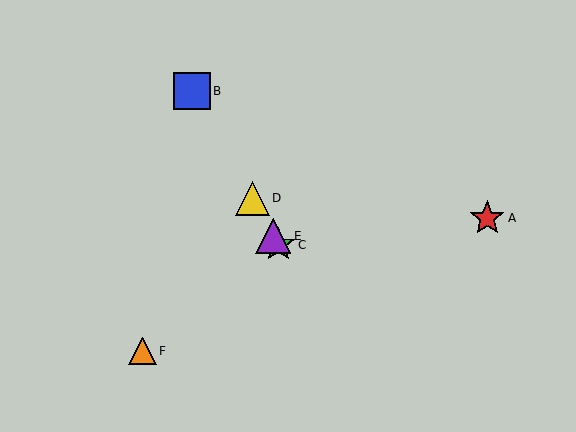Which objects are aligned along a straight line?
Objects B, C, D, E are aligned along a straight line.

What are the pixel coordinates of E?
Object E is at (273, 236).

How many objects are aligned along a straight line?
4 objects (B, C, D, E) are aligned along a straight line.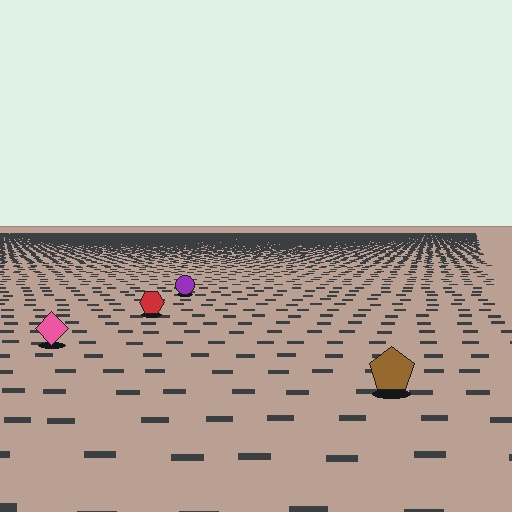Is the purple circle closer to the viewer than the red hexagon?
No. The red hexagon is closer — you can tell from the texture gradient: the ground texture is coarser near it.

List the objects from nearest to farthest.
From nearest to farthest: the brown pentagon, the pink diamond, the red hexagon, the purple circle.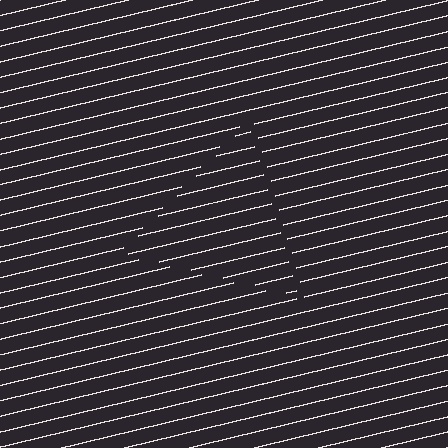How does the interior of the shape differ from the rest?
The interior of the shape contains the same grating, shifted by half a period — the contour is defined by the phase discontinuity where line-ends from the inner and outer gratings abut.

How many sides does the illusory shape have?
3 sides — the line-ends trace a triangle.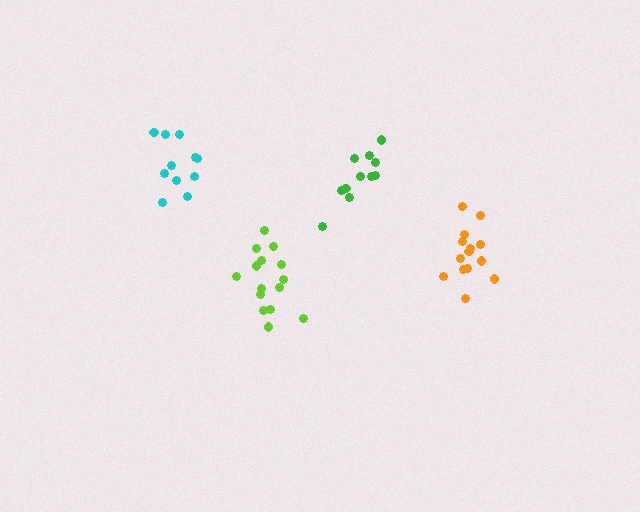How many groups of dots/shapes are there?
There are 4 groups.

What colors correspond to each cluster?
The clusters are colored: orange, green, cyan, lime.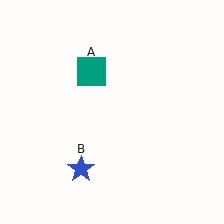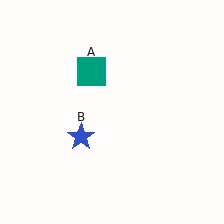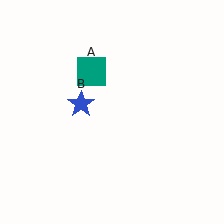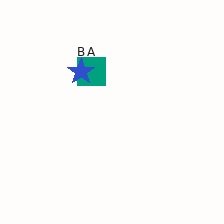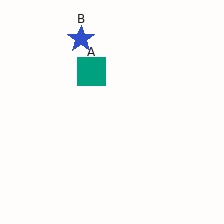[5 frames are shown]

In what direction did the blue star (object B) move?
The blue star (object B) moved up.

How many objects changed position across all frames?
1 object changed position: blue star (object B).